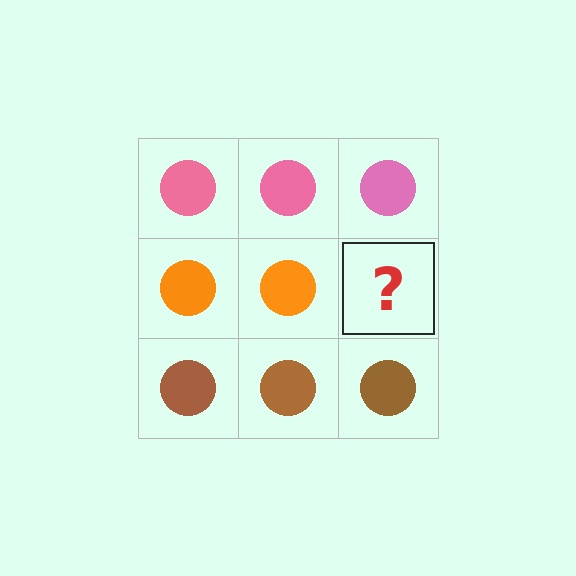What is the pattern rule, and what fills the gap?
The rule is that each row has a consistent color. The gap should be filled with an orange circle.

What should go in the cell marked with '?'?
The missing cell should contain an orange circle.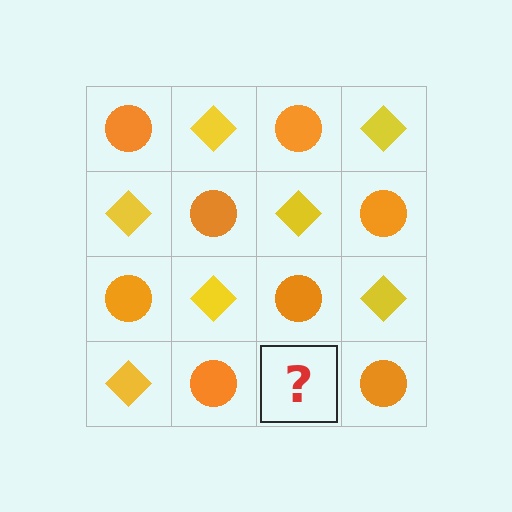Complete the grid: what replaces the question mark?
The question mark should be replaced with a yellow diamond.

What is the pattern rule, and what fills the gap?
The rule is that it alternates orange circle and yellow diamond in a checkerboard pattern. The gap should be filled with a yellow diamond.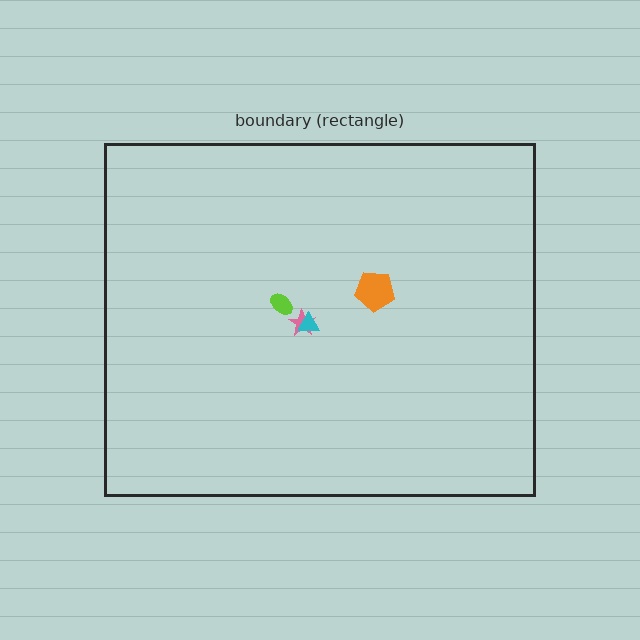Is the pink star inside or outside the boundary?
Inside.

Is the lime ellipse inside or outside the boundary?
Inside.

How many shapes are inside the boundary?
4 inside, 0 outside.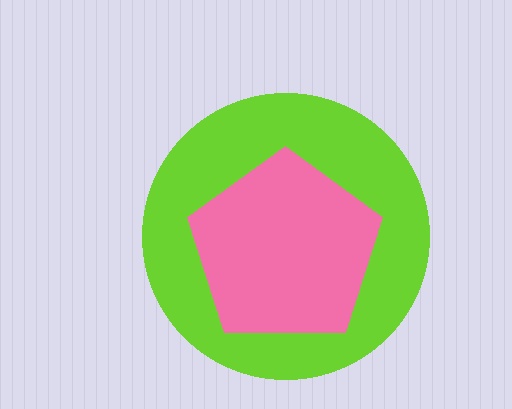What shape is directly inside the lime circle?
The pink pentagon.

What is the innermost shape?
The pink pentagon.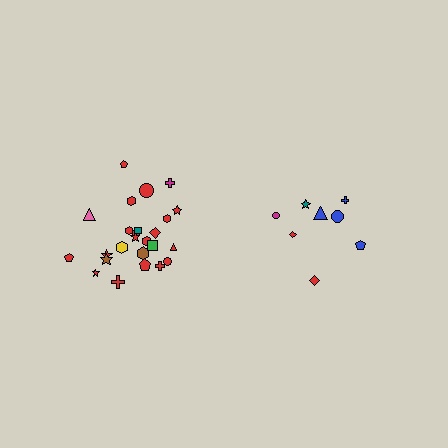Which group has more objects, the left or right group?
The left group.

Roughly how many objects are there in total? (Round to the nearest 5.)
Roughly 35 objects in total.